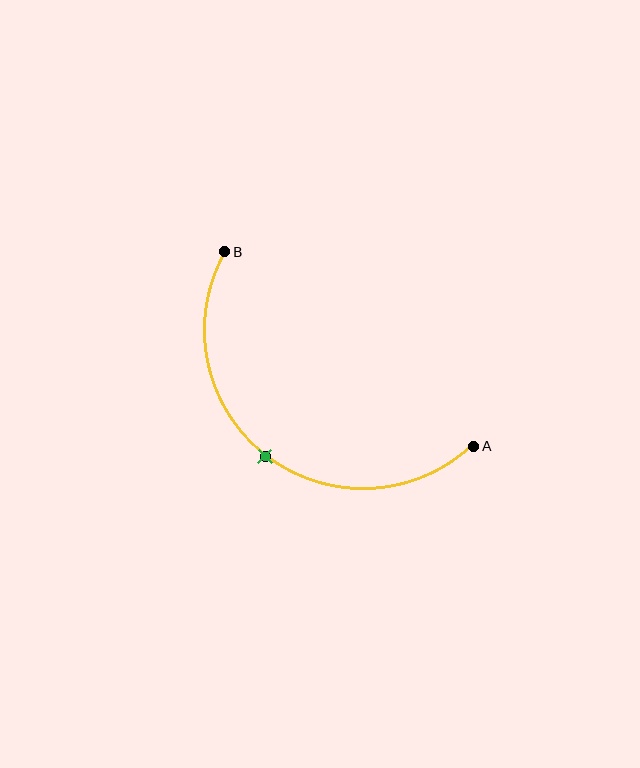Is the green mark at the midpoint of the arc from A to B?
Yes. The green mark lies on the arc at equal arc-length from both A and B — it is the arc midpoint.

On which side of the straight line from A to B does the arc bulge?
The arc bulges below and to the left of the straight line connecting A and B.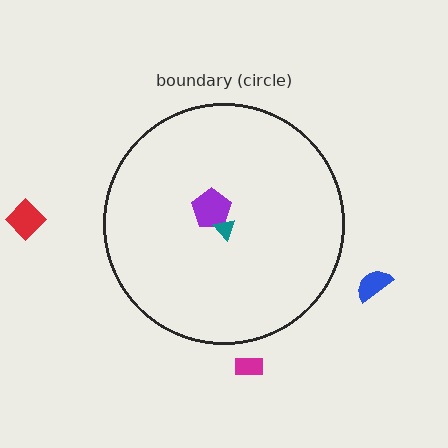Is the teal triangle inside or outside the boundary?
Inside.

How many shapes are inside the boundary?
2 inside, 3 outside.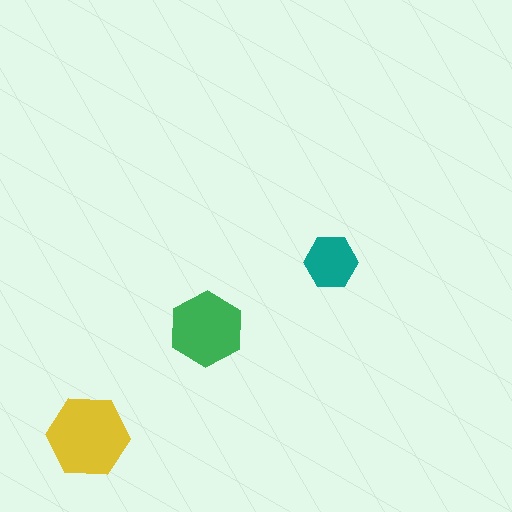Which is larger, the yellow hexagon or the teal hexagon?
The yellow one.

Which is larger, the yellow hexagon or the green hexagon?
The yellow one.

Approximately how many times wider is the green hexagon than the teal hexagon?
About 1.5 times wider.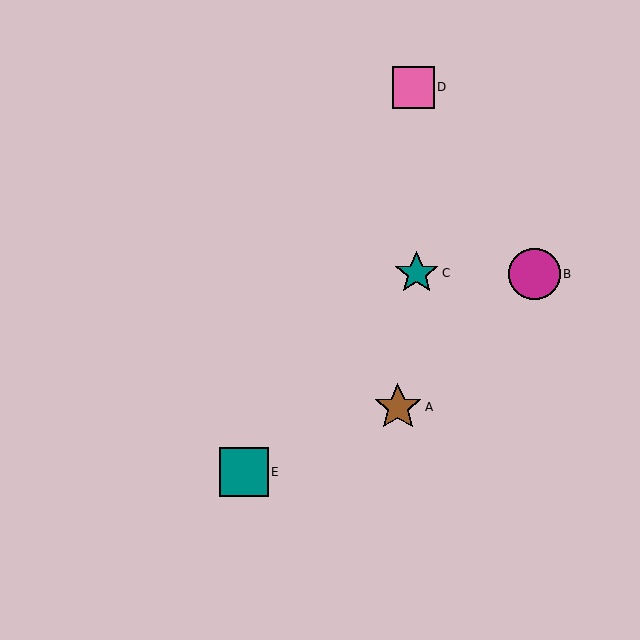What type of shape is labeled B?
Shape B is a magenta circle.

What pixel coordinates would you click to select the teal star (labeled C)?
Click at (417, 273) to select the teal star C.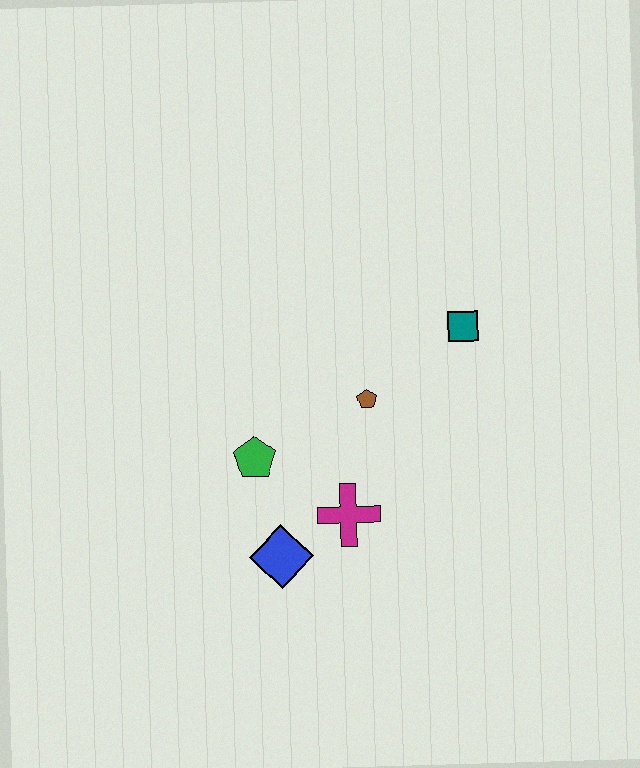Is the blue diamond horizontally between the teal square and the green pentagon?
Yes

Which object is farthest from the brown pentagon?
The blue diamond is farthest from the brown pentagon.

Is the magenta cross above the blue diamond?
Yes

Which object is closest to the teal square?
The brown pentagon is closest to the teal square.